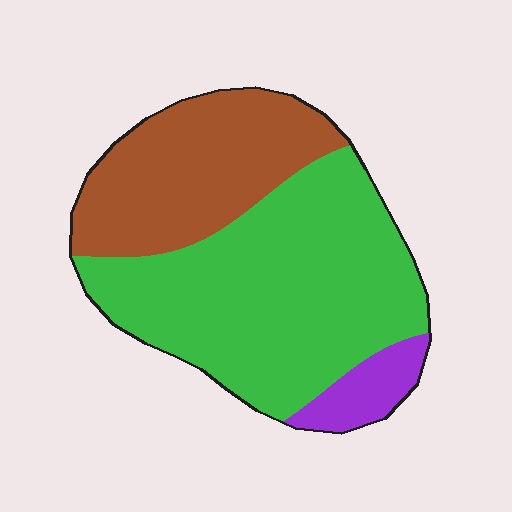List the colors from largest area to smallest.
From largest to smallest: green, brown, purple.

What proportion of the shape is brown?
Brown takes up about one third (1/3) of the shape.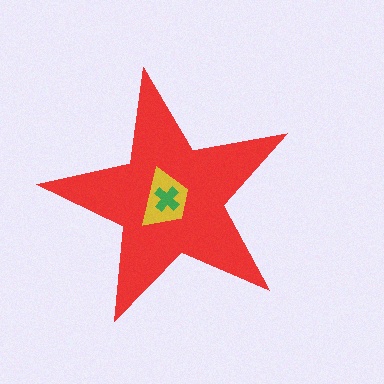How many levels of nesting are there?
3.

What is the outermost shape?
The red star.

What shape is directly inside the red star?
The yellow trapezoid.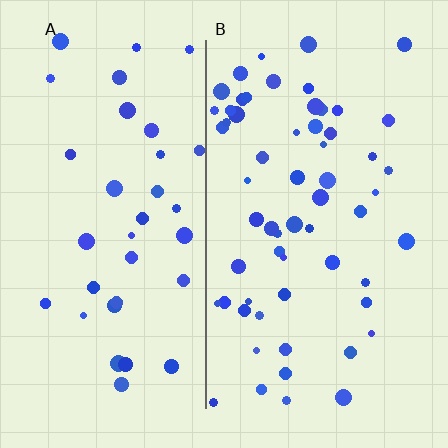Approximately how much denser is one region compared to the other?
Approximately 1.7× — region B over region A.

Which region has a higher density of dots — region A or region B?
B (the right).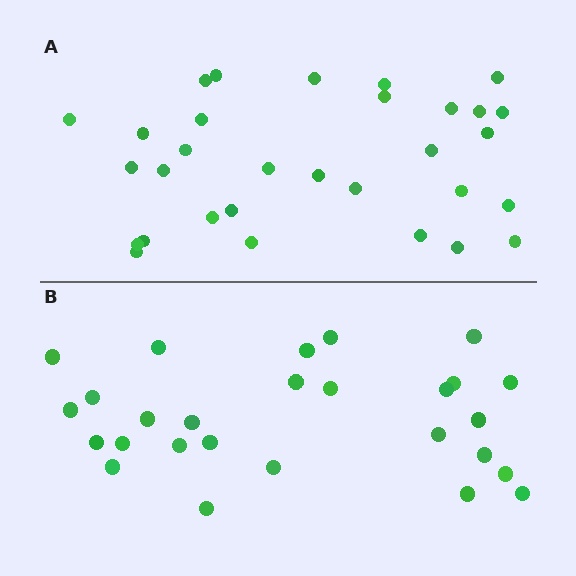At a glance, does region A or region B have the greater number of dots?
Region A (the top region) has more dots.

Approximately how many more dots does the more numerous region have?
Region A has about 4 more dots than region B.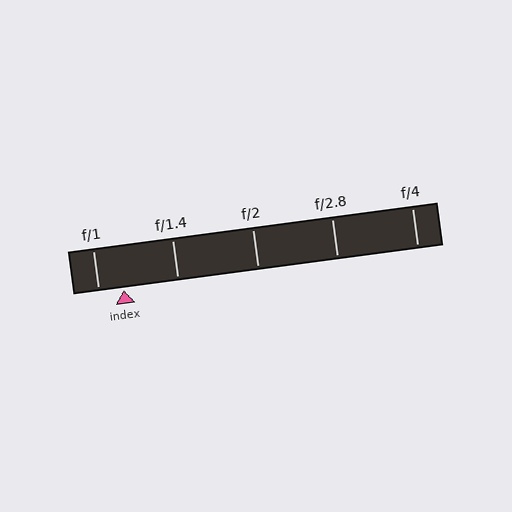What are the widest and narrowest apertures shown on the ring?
The widest aperture shown is f/1 and the narrowest is f/4.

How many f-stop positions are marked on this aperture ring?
There are 5 f-stop positions marked.